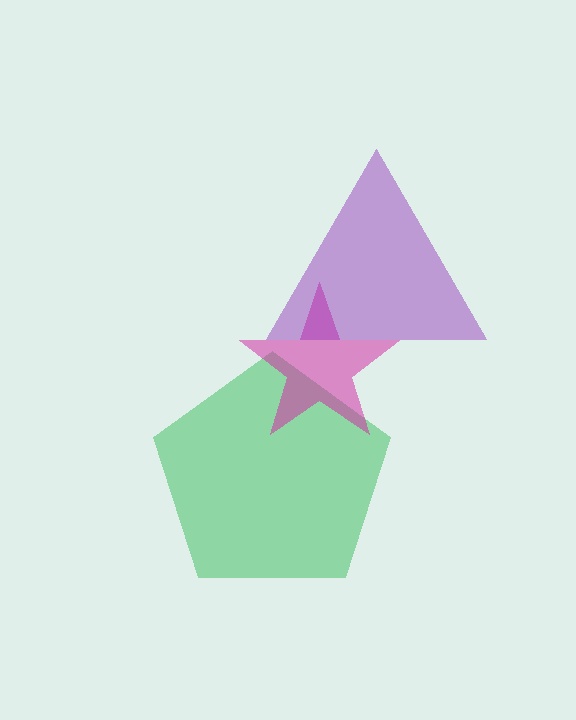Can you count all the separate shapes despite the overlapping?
Yes, there are 3 separate shapes.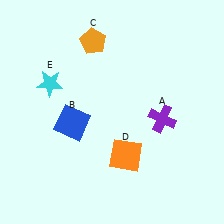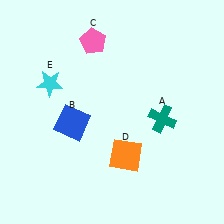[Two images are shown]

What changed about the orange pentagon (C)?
In Image 1, C is orange. In Image 2, it changed to pink.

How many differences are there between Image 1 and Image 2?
There are 2 differences between the two images.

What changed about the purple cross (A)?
In Image 1, A is purple. In Image 2, it changed to teal.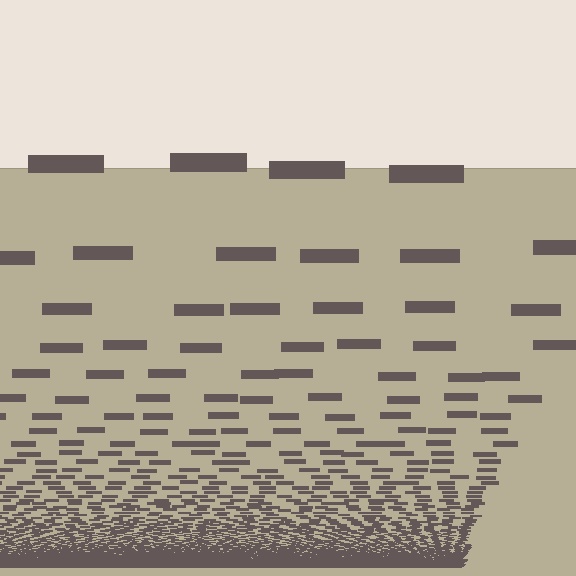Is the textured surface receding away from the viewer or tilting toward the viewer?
The surface appears to tilt toward the viewer. Texture elements get larger and sparser toward the top.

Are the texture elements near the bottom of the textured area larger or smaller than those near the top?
Smaller. The gradient is inverted — elements near the bottom are smaller and denser.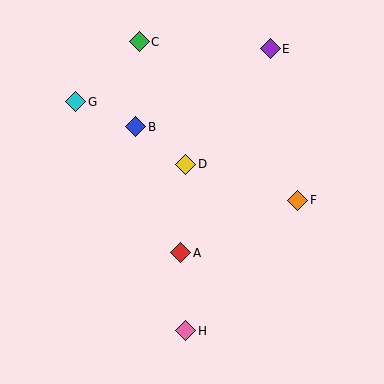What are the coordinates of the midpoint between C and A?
The midpoint between C and A is at (160, 147).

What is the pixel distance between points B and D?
The distance between B and D is 62 pixels.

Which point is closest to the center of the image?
Point D at (186, 164) is closest to the center.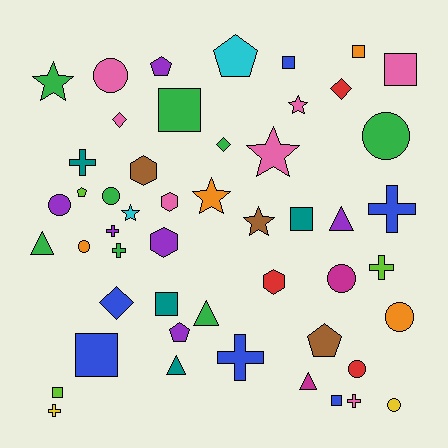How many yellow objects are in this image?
There are 2 yellow objects.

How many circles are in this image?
There are 9 circles.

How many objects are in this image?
There are 50 objects.